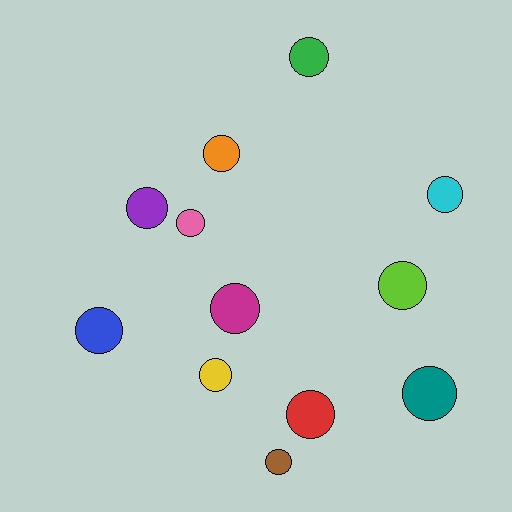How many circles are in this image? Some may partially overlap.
There are 12 circles.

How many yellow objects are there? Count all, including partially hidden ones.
There is 1 yellow object.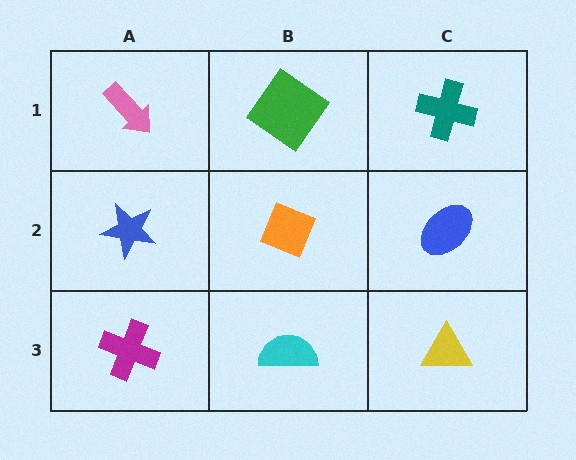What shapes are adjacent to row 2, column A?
A pink arrow (row 1, column A), a magenta cross (row 3, column A), an orange diamond (row 2, column B).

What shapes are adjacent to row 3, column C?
A blue ellipse (row 2, column C), a cyan semicircle (row 3, column B).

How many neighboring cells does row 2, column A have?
3.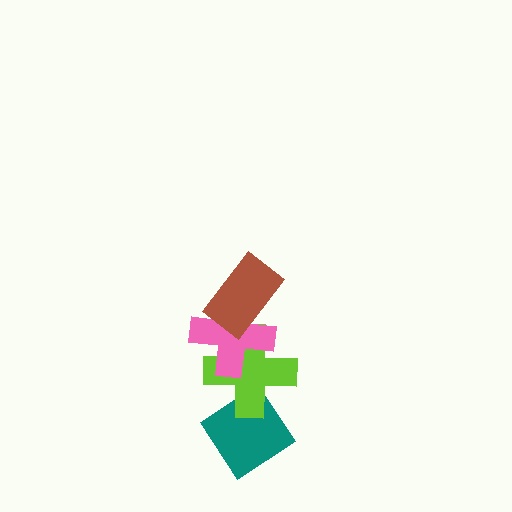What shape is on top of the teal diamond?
The lime cross is on top of the teal diamond.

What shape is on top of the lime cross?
The pink cross is on top of the lime cross.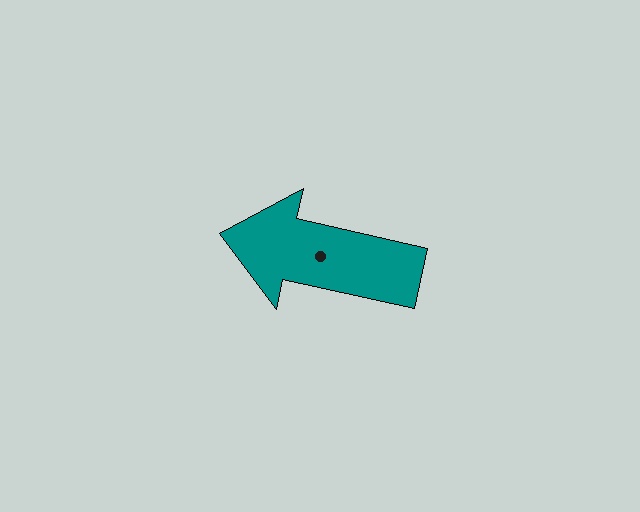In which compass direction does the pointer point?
West.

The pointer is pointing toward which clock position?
Roughly 9 o'clock.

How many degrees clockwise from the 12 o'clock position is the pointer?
Approximately 283 degrees.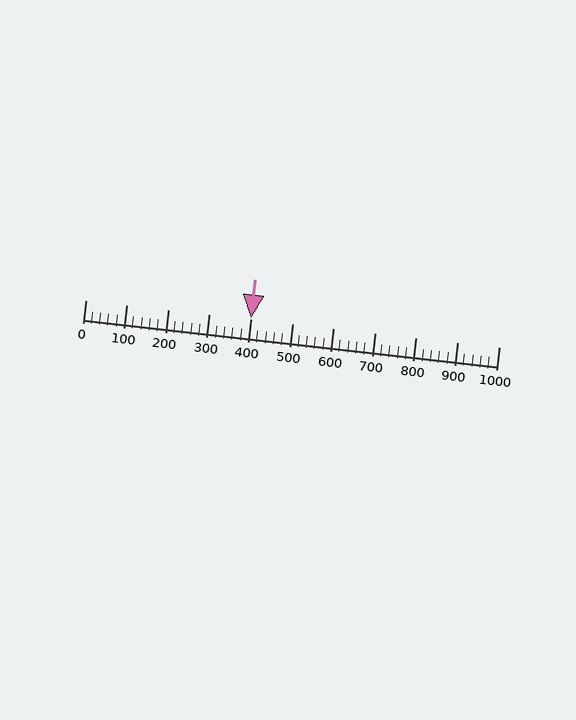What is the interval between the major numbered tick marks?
The major tick marks are spaced 100 units apart.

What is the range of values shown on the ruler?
The ruler shows values from 0 to 1000.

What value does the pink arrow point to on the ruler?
The pink arrow points to approximately 400.